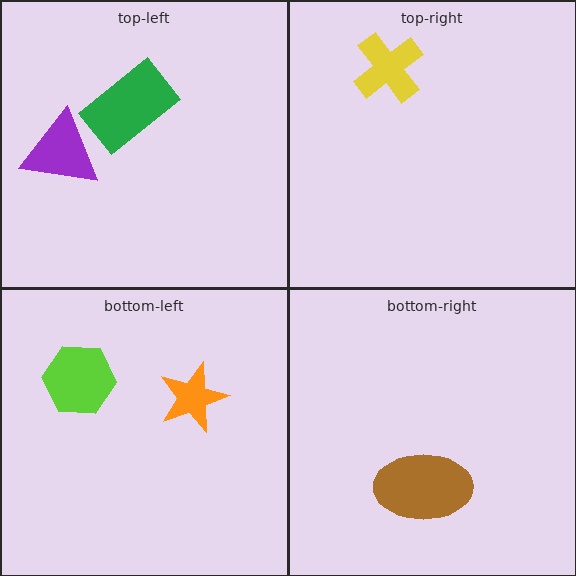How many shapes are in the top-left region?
2.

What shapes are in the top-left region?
The purple triangle, the green rectangle.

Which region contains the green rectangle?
The top-left region.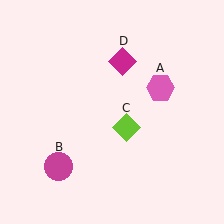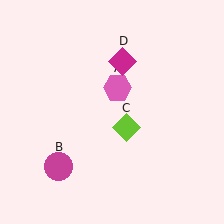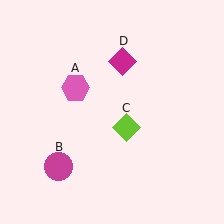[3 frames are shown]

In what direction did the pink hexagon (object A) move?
The pink hexagon (object A) moved left.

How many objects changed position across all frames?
1 object changed position: pink hexagon (object A).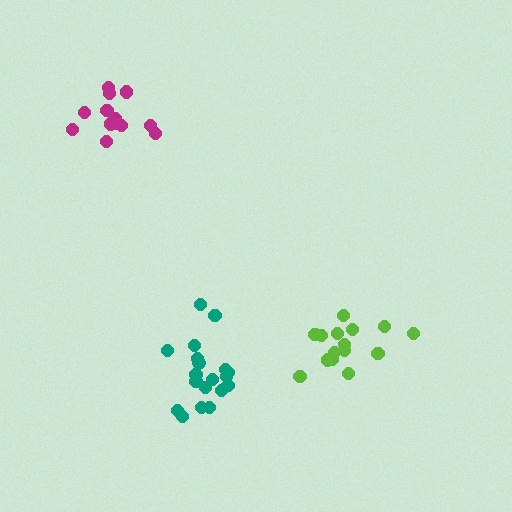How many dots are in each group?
Group 1: 19 dots, Group 2: 15 dots, Group 3: 13 dots (47 total).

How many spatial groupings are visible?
There are 3 spatial groupings.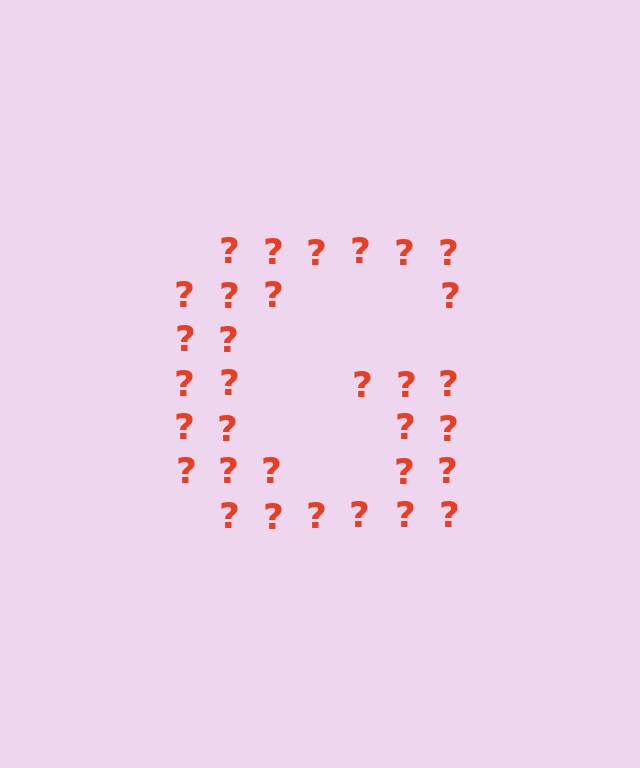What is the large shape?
The large shape is the letter G.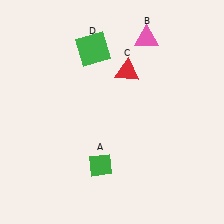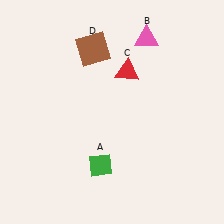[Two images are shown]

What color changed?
The square (D) changed from green in Image 1 to brown in Image 2.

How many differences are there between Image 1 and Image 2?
There is 1 difference between the two images.